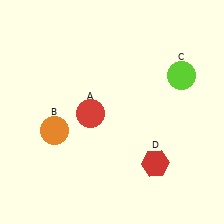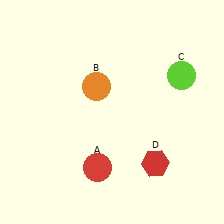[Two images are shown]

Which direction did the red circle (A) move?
The red circle (A) moved down.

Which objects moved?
The objects that moved are: the red circle (A), the orange circle (B).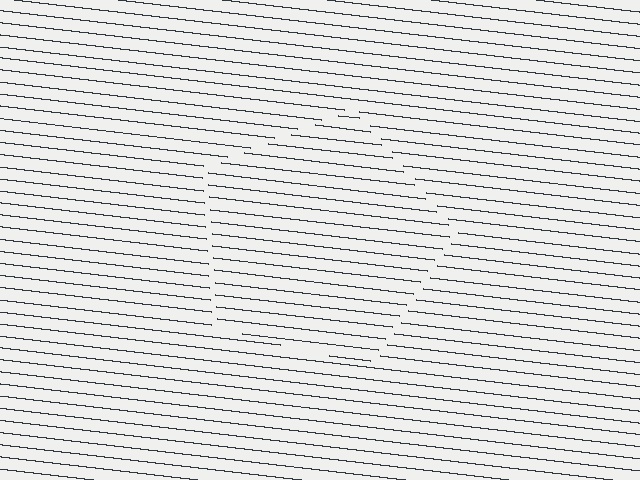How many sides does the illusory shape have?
5 sides — the line-ends trace a pentagon.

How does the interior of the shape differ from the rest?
The interior of the shape contains the same grating, shifted by half a period — the contour is defined by the phase discontinuity where line-ends from the inner and outer gratings abut.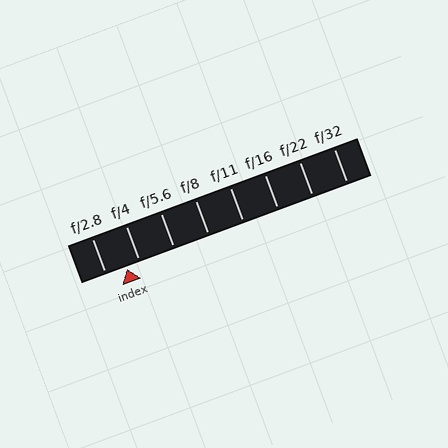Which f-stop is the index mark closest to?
The index mark is closest to f/4.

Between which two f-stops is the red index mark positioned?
The index mark is between f/2.8 and f/4.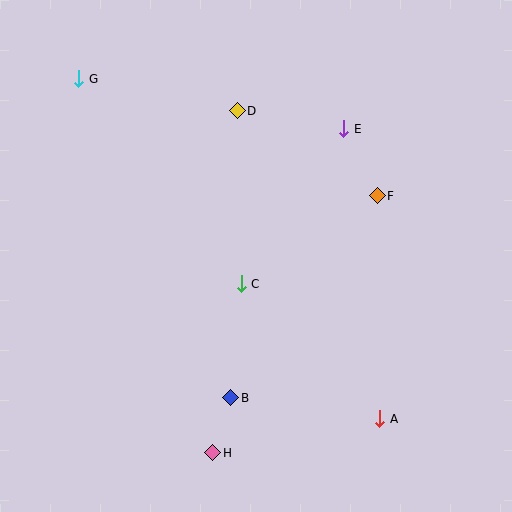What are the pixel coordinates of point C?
Point C is at (241, 284).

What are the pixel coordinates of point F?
Point F is at (377, 196).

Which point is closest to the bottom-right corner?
Point A is closest to the bottom-right corner.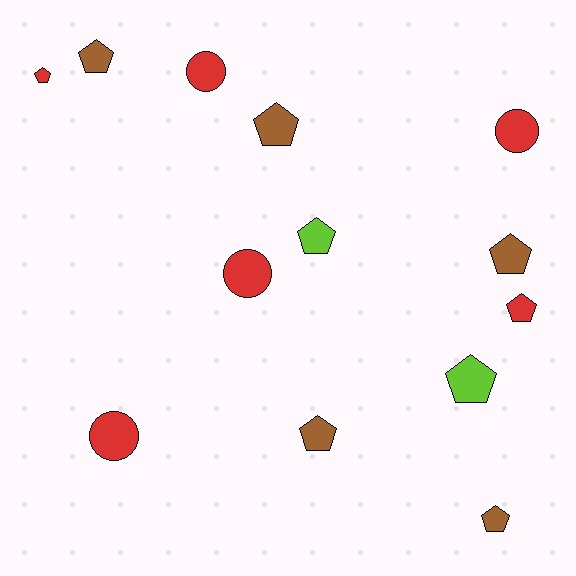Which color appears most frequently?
Red, with 6 objects.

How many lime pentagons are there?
There are 2 lime pentagons.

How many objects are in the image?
There are 13 objects.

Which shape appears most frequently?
Pentagon, with 9 objects.